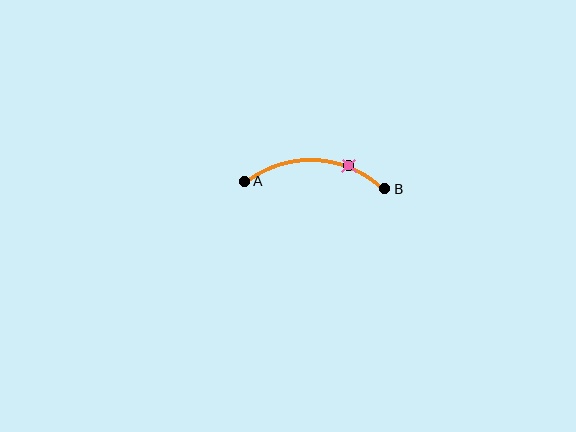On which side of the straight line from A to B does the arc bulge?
The arc bulges above the straight line connecting A and B.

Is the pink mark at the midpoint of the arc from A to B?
No. The pink mark lies on the arc but is closer to endpoint B. The arc midpoint would be at the point on the curve equidistant along the arc from both A and B.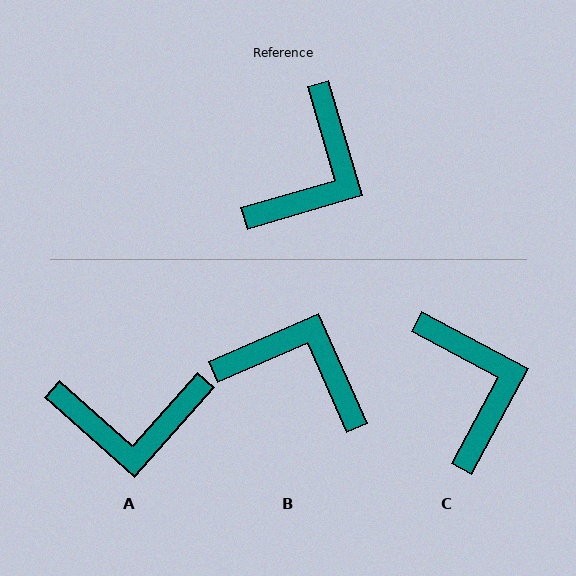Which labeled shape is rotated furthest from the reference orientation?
B, about 97 degrees away.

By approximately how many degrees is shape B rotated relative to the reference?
Approximately 97 degrees counter-clockwise.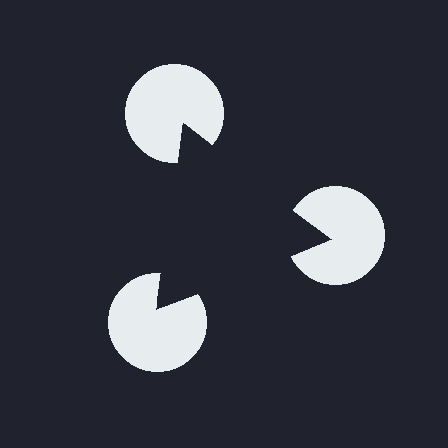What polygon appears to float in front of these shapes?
An illusory triangle — its edges are inferred from the aligned wedge cuts in the pac-man discs, not physically drawn.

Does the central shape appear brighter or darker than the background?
It typically appears slightly darker than the background, even though no actual brightness change is drawn.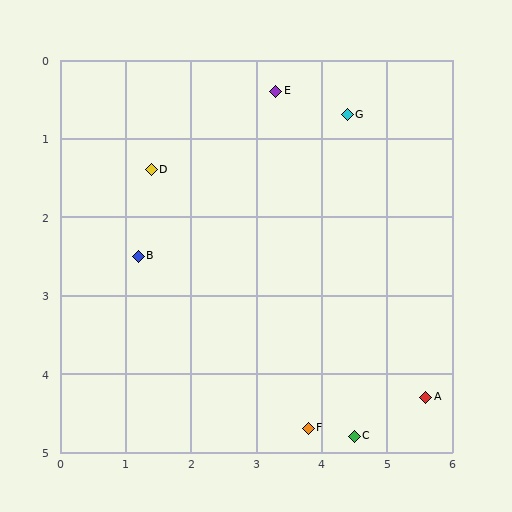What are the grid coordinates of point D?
Point D is at approximately (1.4, 1.4).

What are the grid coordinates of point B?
Point B is at approximately (1.2, 2.5).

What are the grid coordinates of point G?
Point G is at approximately (4.4, 0.7).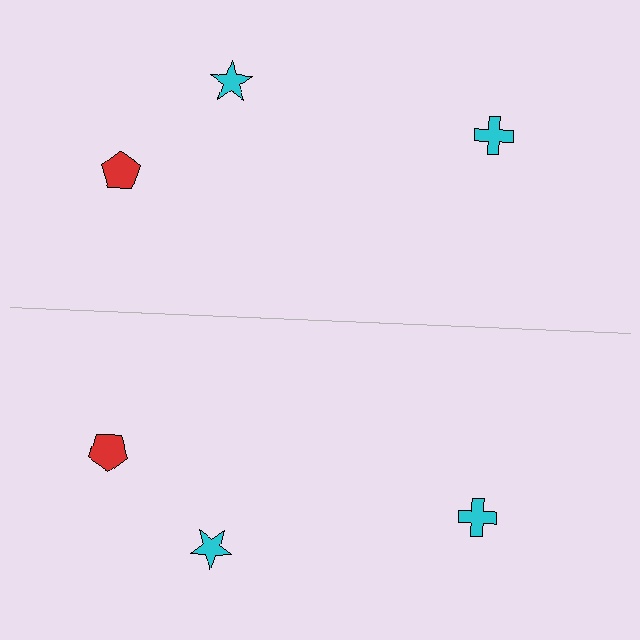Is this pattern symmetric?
Yes, this pattern has bilateral (reflection) symmetry.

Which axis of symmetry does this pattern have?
The pattern has a horizontal axis of symmetry running through the center of the image.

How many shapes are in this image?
There are 6 shapes in this image.